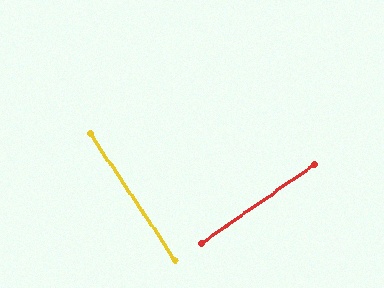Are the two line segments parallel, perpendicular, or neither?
Perpendicular — they meet at approximately 89°.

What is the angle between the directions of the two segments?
Approximately 89 degrees.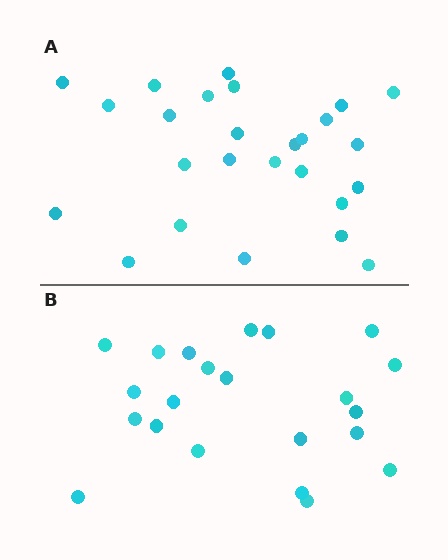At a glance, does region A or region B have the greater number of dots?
Region A (the top region) has more dots.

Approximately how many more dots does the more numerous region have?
Region A has about 4 more dots than region B.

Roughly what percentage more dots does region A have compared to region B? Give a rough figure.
About 20% more.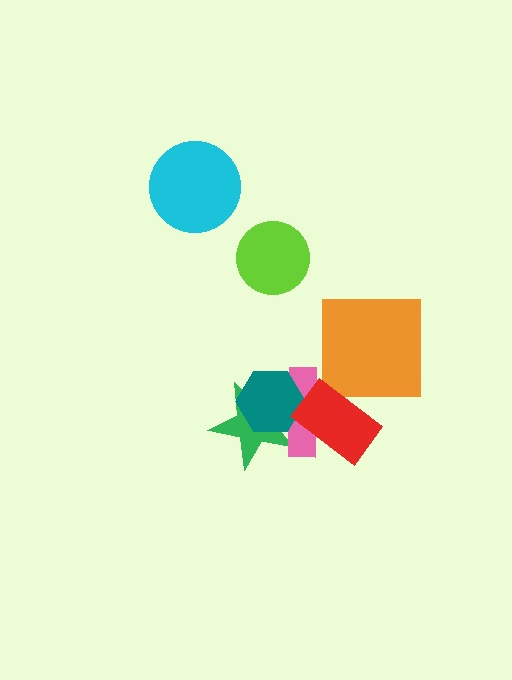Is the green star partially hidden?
Yes, it is partially covered by another shape.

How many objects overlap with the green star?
2 objects overlap with the green star.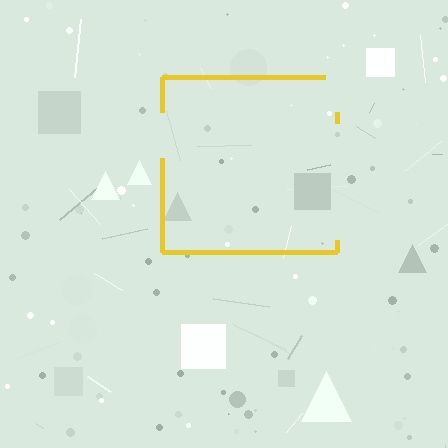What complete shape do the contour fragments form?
The contour fragments form a square.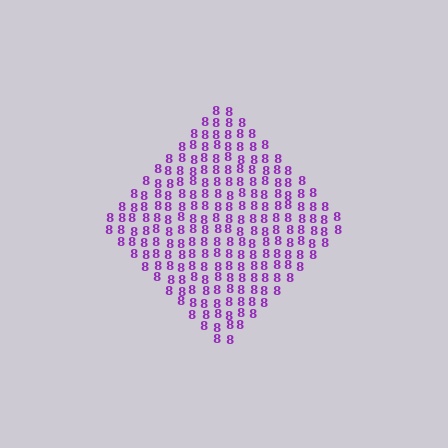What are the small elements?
The small elements are digit 8's.